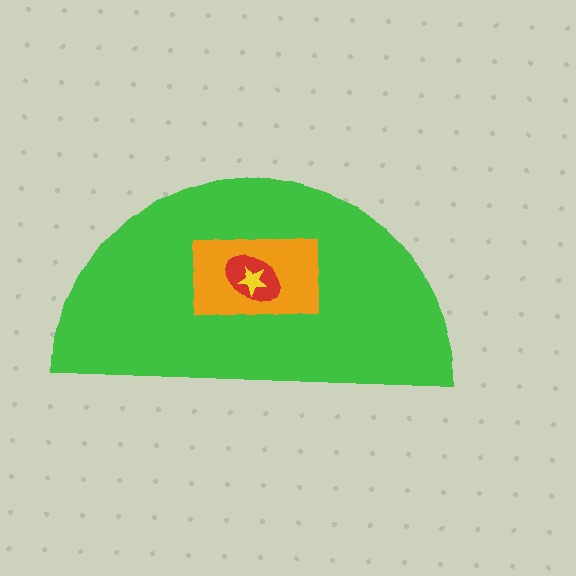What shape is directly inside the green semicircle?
The orange rectangle.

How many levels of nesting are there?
4.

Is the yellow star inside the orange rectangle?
Yes.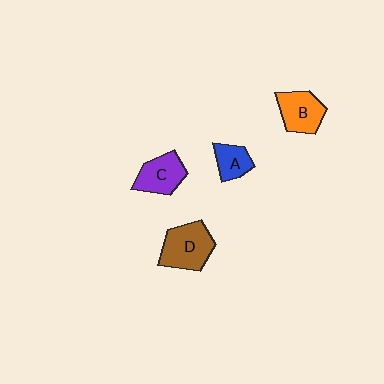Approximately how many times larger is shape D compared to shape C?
Approximately 1.3 times.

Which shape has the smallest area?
Shape A (blue).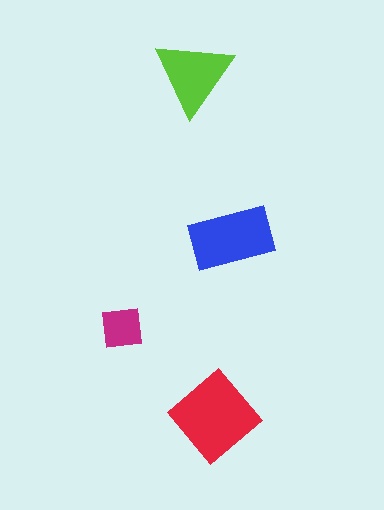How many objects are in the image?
There are 4 objects in the image.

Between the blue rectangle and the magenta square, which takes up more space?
The blue rectangle.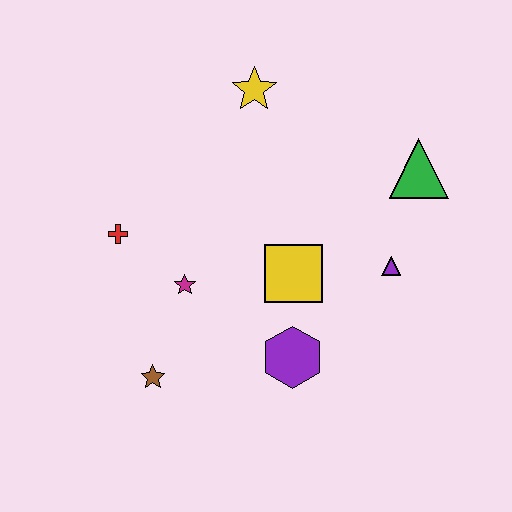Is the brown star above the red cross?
No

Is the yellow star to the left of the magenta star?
No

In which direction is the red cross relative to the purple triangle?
The red cross is to the left of the purple triangle.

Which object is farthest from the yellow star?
The brown star is farthest from the yellow star.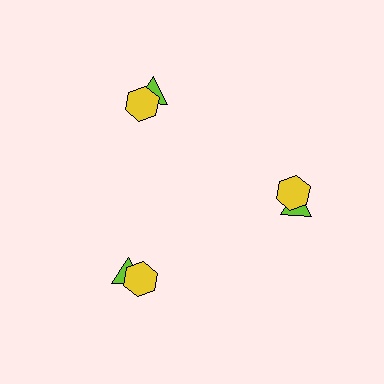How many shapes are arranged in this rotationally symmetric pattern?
There are 6 shapes, arranged in 3 groups of 2.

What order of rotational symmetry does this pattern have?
This pattern has 3-fold rotational symmetry.